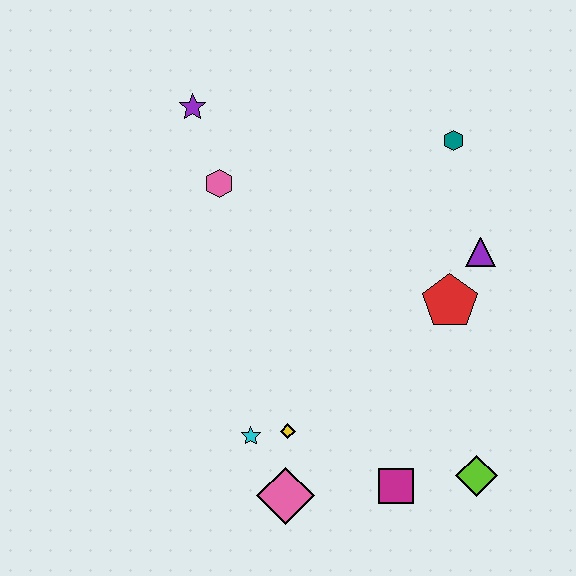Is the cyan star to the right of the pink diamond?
No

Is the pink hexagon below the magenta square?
No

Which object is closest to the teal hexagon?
The purple triangle is closest to the teal hexagon.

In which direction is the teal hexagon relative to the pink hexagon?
The teal hexagon is to the right of the pink hexagon.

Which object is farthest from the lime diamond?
The purple star is farthest from the lime diamond.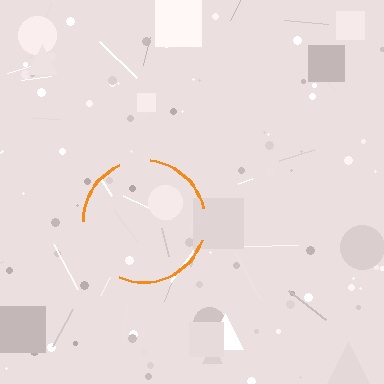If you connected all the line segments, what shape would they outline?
They would outline a circle.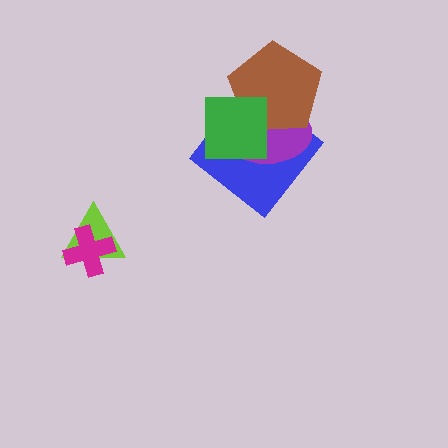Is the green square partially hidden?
No, no other shape covers it.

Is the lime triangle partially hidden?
Yes, it is partially covered by another shape.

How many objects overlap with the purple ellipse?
3 objects overlap with the purple ellipse.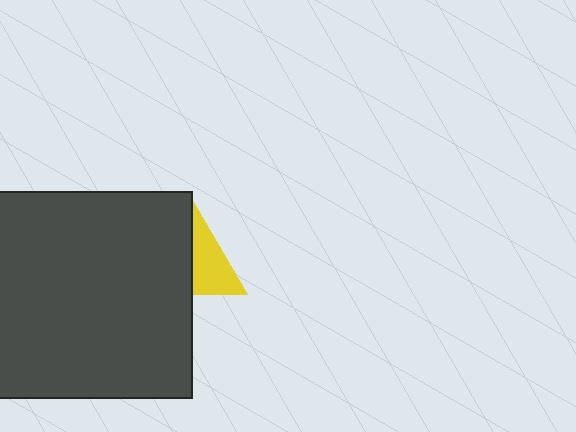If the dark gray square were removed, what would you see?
You would see the complete yellow triangle.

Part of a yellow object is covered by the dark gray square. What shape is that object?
It is a triangle.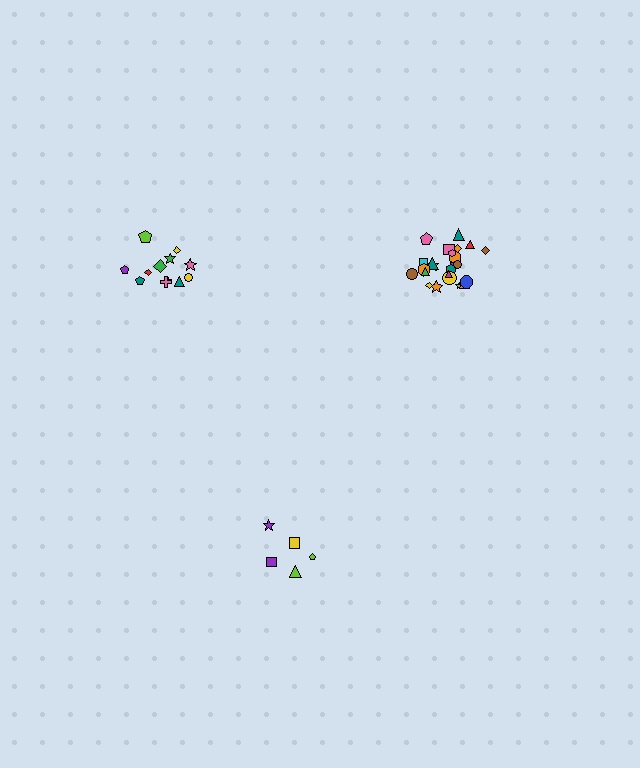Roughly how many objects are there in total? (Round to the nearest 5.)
Roughly 40 objects in total.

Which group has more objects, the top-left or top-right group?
The top-right group.